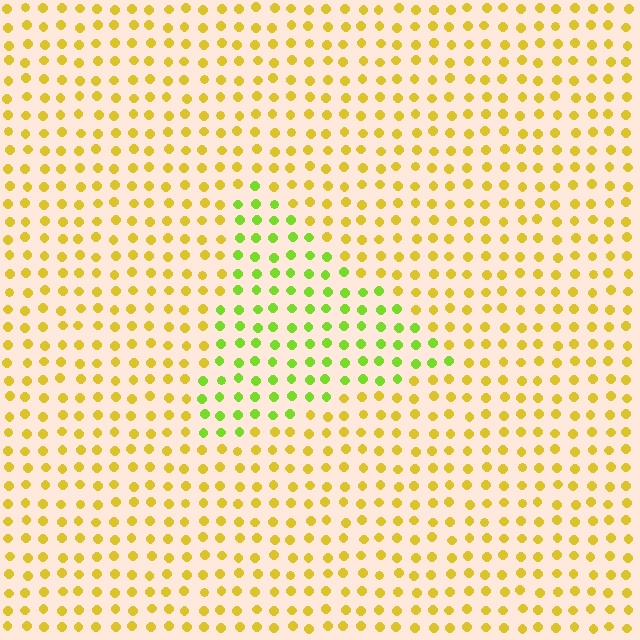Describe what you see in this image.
The image is filled with small yellow elements in a uniform arrangement. A triangle-shaped region is visible where the elements are tinted to a slightly different hue, forming a subtle color boundary.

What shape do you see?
I see a triangle.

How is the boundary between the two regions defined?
The boundary is defined purely by a slight shift in hue (about 42 degrees). Spacing, size, and orientation are identical on both sides.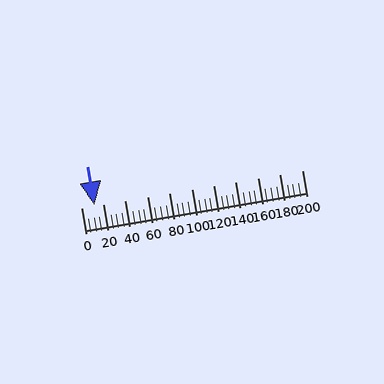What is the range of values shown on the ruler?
The ruler shows values from 0 to 200.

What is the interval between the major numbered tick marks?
The major tick marks are spaced 20 units apart.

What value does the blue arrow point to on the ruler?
The blue arrow points to approximately 12.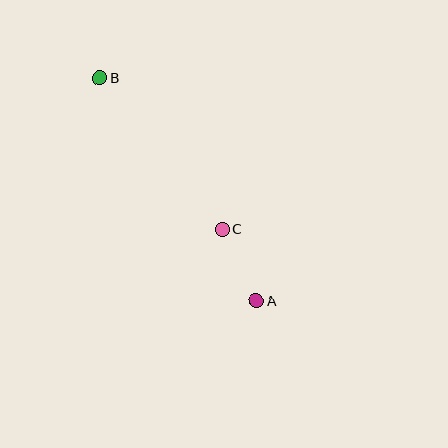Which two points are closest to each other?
Points A and C are closest to each other.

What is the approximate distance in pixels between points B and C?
The distance between B and C is approximately 195 pixels.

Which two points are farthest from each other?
Points A and B are farthest from each other.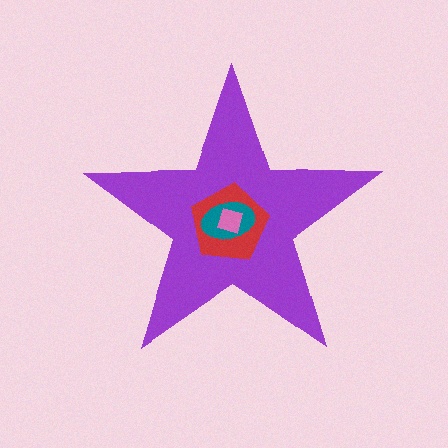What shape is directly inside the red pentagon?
The teal ellipse.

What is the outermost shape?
The purple star.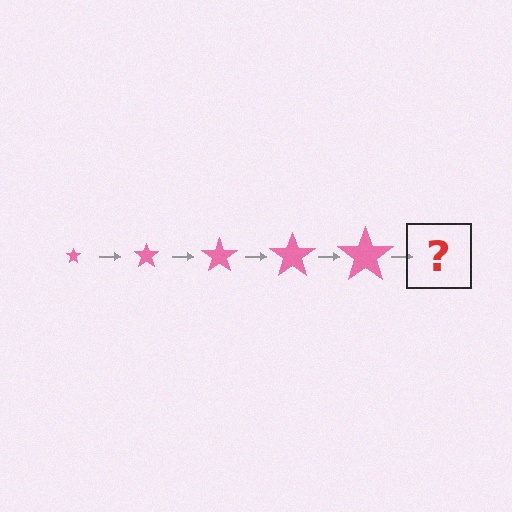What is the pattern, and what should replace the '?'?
The pattern is that the star gets progressively larger each step. The '?' should be a pink star, larger than the previous one.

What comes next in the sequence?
The next element should be a pink star, larger than the previous one.